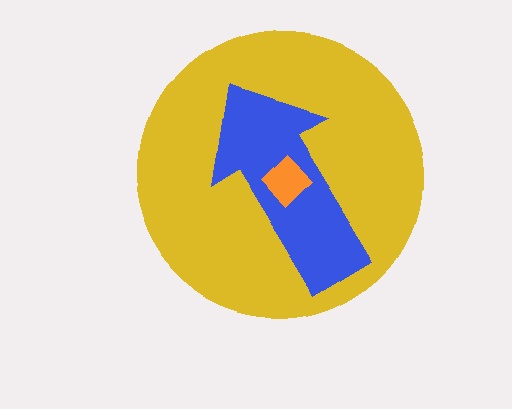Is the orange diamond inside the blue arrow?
Yes.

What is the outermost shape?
The yellow circle.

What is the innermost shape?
The orange diamond.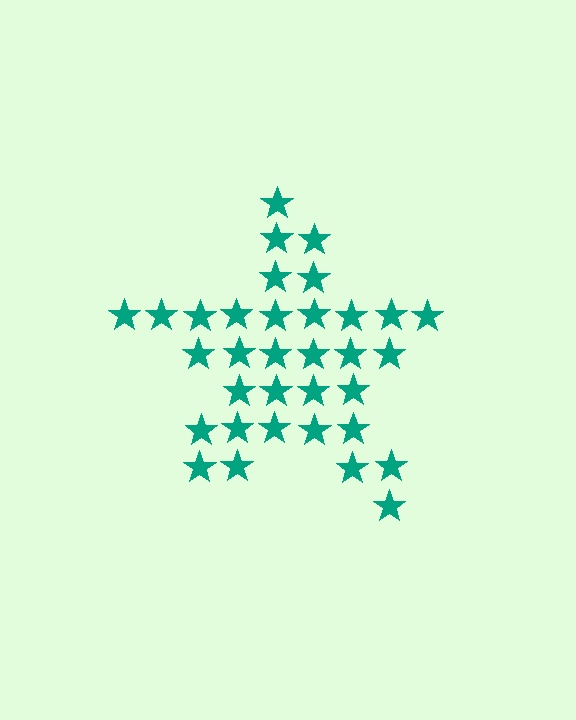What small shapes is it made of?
It is made of small stars.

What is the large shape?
The large shape is a star.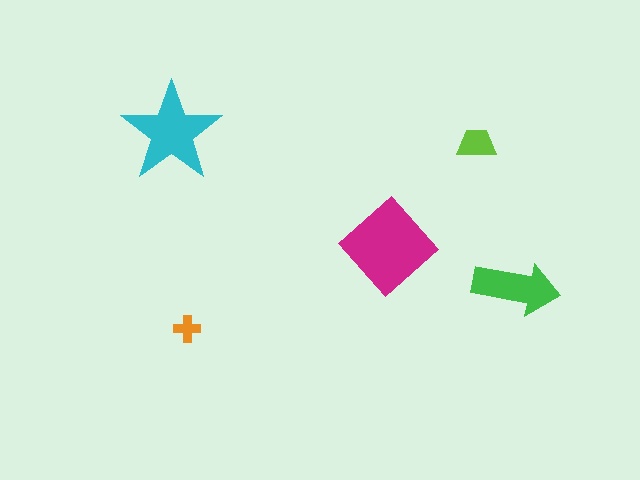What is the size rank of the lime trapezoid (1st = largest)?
4th.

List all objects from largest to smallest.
The magenta diamond, the cyan star, the green arrow, the lime trapezoid, the orange cross.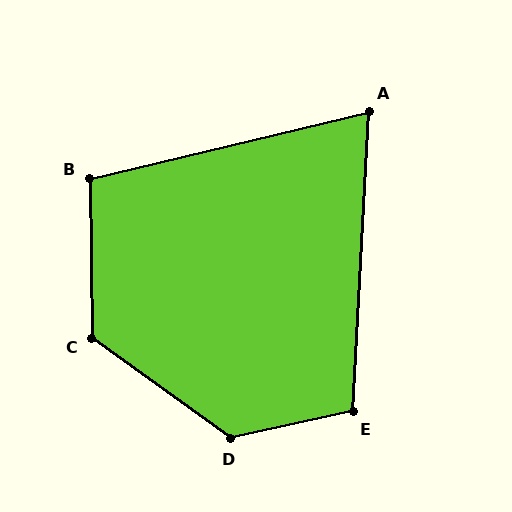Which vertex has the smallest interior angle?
A, at approximately 74 degrees.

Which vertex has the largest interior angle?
D, at approximately 132 degrees.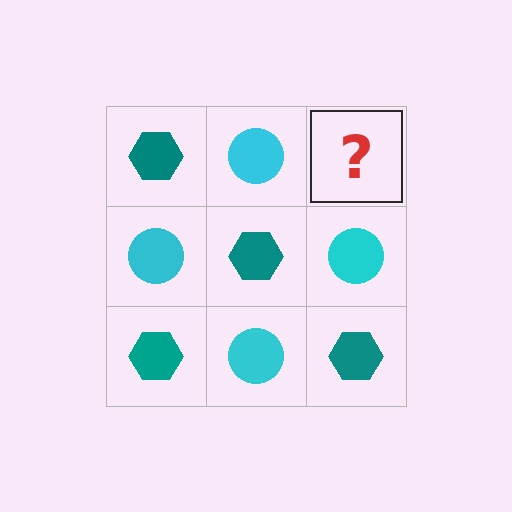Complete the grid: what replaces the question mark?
The question mark should be replaced with a teal hexagon.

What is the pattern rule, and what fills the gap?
The rule is that it alternates teal hexagon and cyan circle in a checkerboard pattern. The gap should be filled with a teal hexagon.